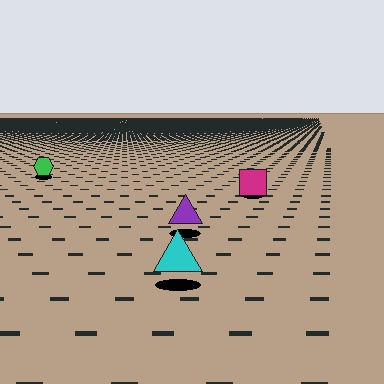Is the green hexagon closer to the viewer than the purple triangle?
No. The purple triangle is closer — you can tell from the texture gradient: the ground texture is coarser near it.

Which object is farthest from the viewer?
The green hexagon is farthest from the viewer. It appears smaller and the ground texture around it is denser.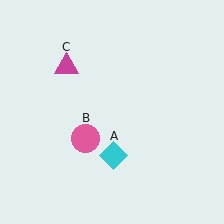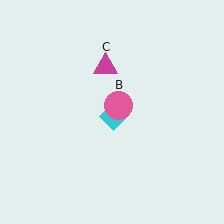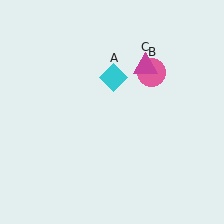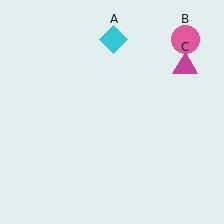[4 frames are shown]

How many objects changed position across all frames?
3 objects changed position: cyan diamond (object A), pink circle (object B), magenta triangle (object C).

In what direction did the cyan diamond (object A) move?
The cyan diamond (object A) moved up.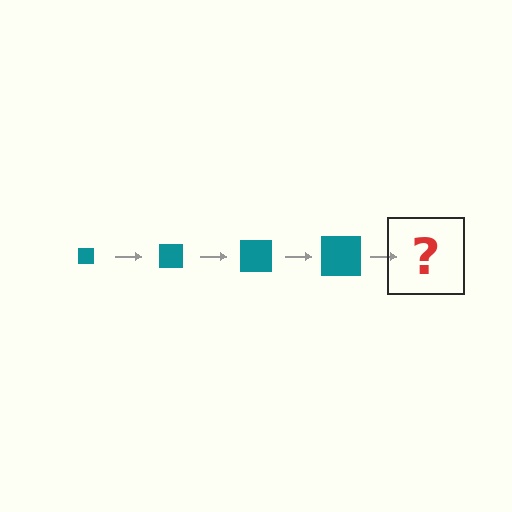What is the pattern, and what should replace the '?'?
The pattern is that the square gets progressively larger each step. The '?' should be a teal square, larger than the previous one.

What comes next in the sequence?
The next element should be a teal square, larger than the previous one.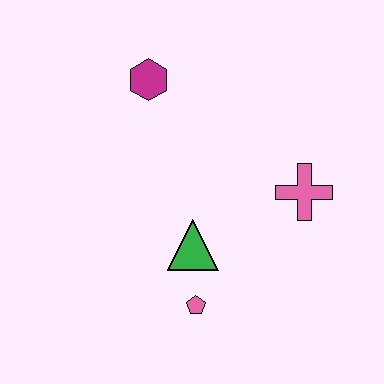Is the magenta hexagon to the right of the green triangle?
No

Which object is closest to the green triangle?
The pink pentagon is closest to the green triangle.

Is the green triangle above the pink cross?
No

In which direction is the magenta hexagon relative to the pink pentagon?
The magenta hexagon is above the pink pentagon.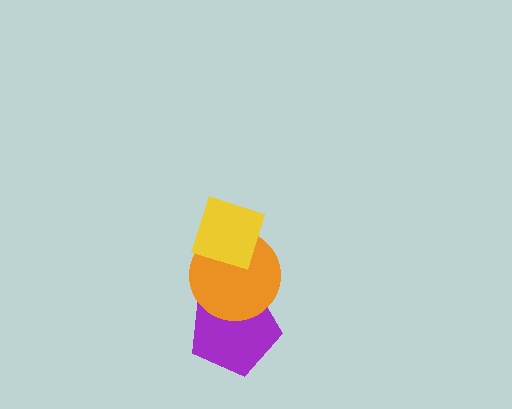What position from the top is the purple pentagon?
The purple pentagon is 3rd from the top.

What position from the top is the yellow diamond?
The yellow diamond is 1st from the top.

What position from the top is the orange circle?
The orange circle is 2nd from the top.